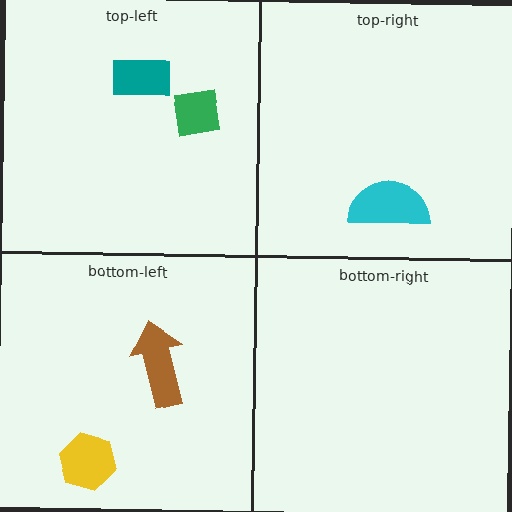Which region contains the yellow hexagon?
The bottom-left region.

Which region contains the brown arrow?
The bottom-left region.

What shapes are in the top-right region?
The cyan semicircle.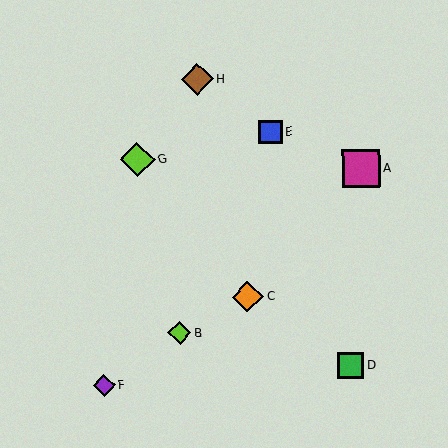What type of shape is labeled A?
Shape A is a magenta square.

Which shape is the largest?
The magenta square (labeled A) is the largest.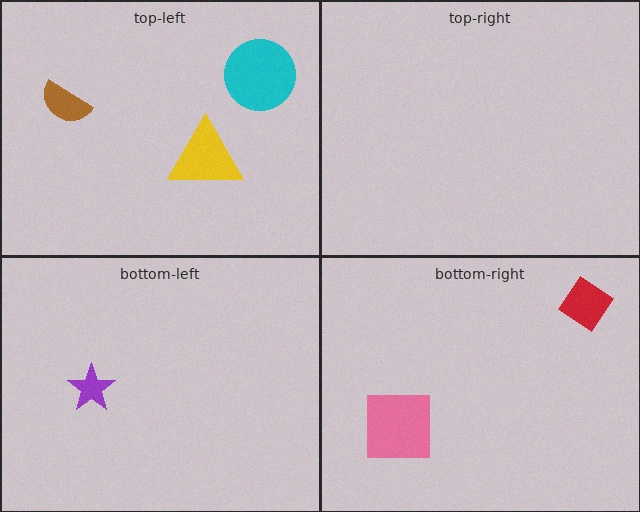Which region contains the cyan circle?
The top-left region.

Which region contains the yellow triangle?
The top-left region.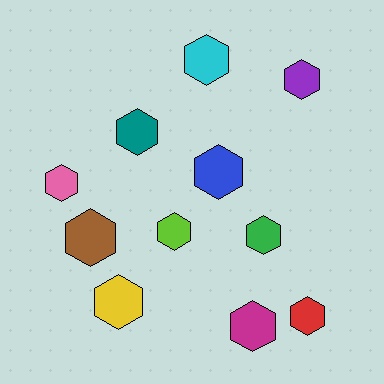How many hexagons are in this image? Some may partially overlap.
There are 11 hexagons.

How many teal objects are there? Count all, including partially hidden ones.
There is 1 teal object.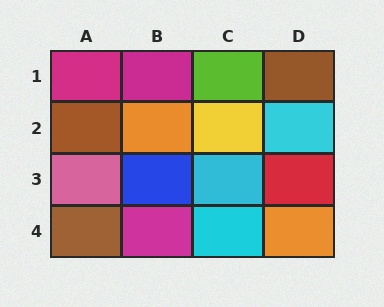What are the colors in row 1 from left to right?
Magenta, magenta, lime, brown.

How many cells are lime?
1 cell is lime.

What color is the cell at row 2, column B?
Orange.